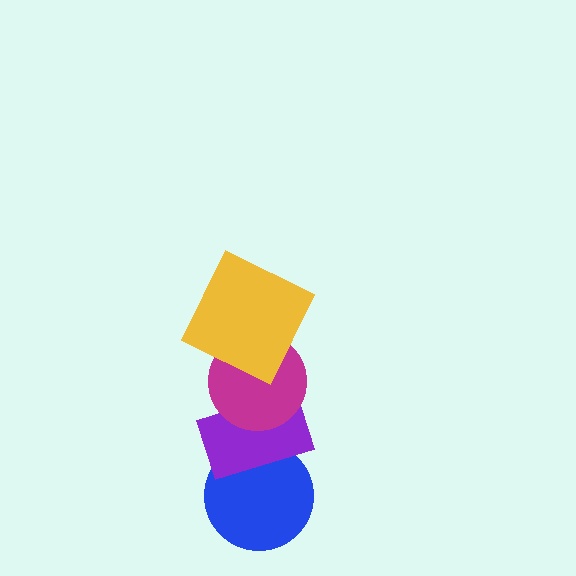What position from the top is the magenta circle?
The magenta circle is 2nd from the top.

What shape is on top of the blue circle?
The purple rectangle is on top of the blue circle.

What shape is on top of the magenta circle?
The yellow square is on top of the magenta circle.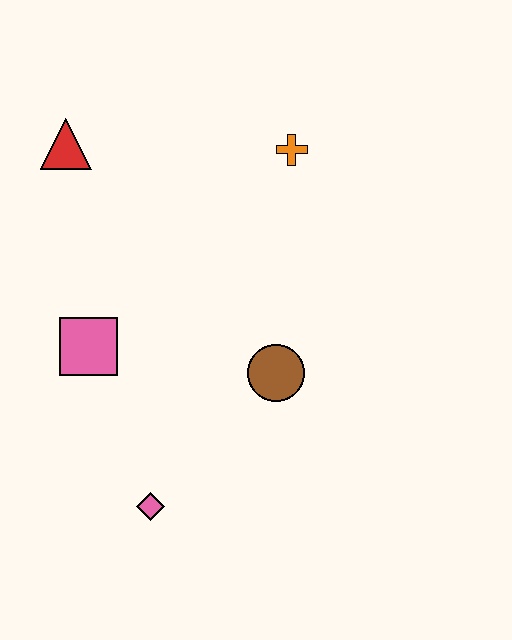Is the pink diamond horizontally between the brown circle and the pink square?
Yes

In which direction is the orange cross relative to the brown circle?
The orange cross is above the brown circle.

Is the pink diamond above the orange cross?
No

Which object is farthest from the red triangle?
The pink diamond is farthest from the red triangle.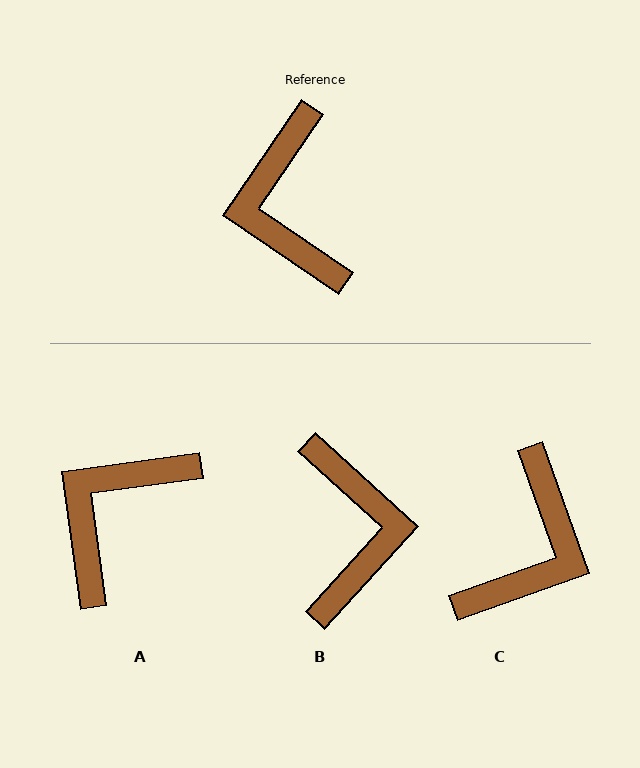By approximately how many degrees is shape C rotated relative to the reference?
Approximately 144 degrees counter-clockwise.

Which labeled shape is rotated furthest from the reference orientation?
B, about 172 degrees away.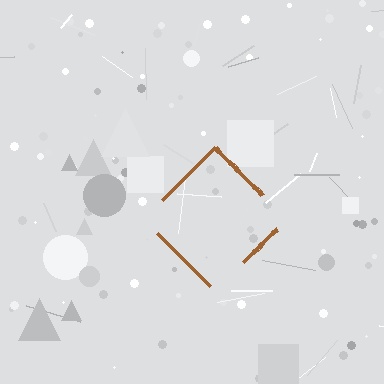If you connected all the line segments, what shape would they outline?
They would outline a diamond.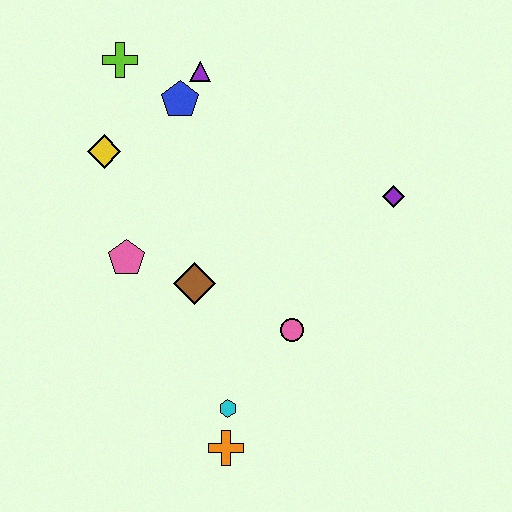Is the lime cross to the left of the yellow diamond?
No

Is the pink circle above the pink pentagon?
No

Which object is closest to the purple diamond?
The pink circle is closest to the purple diamond.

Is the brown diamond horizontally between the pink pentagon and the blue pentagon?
No